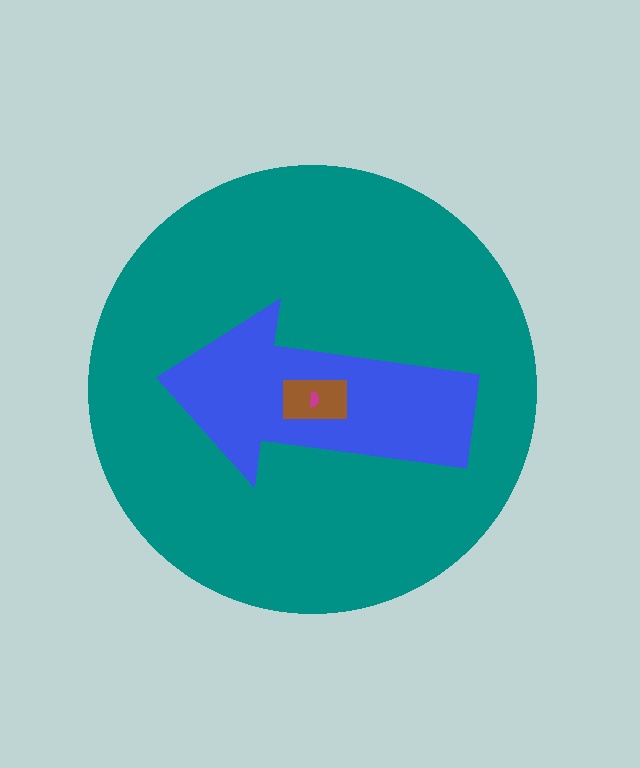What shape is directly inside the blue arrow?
The brown rectangle.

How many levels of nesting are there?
4.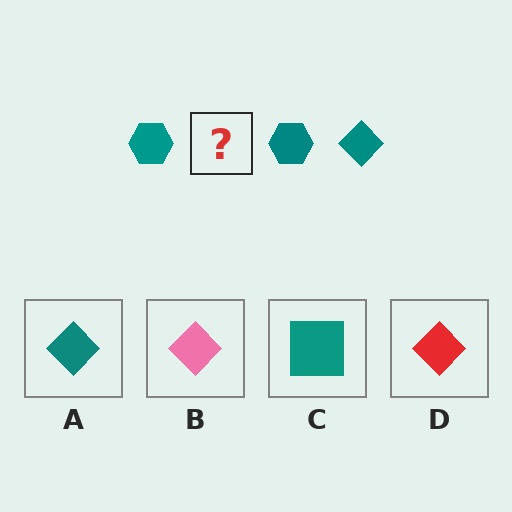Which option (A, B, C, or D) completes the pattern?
A.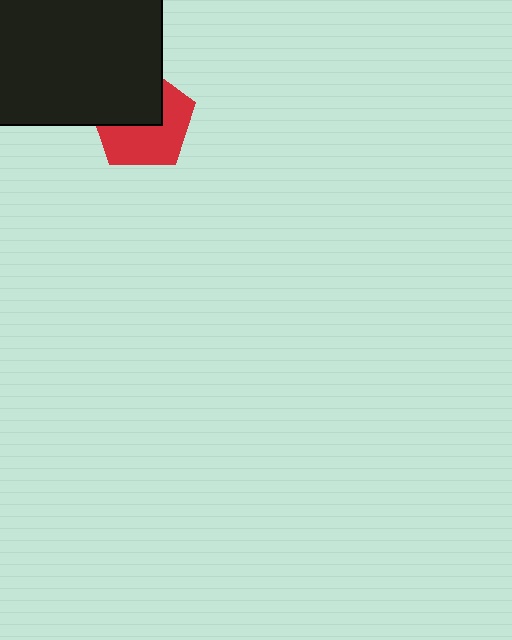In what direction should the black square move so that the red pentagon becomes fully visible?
The black square should move toward the upper-left. That is the shortest direction to clear the overlap and leave the red pentagon fully visible.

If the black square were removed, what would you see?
You would see the complete red pentagon.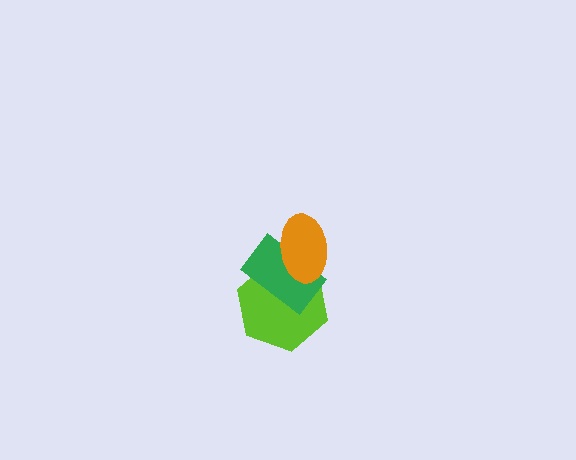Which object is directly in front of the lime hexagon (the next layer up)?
The green rectangle is directly in front of the lime hexagon.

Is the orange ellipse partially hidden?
No, no other shape covers it.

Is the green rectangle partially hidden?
Yes, it is partially covered by another shape.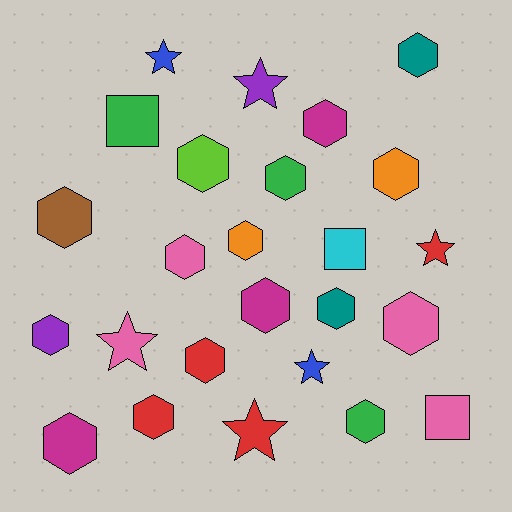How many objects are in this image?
There are 25 objects.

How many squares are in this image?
There are 3 squares.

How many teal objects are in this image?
There are 2 teal objects.